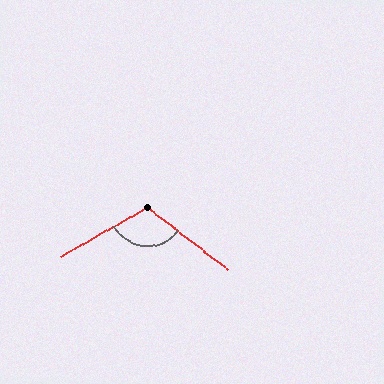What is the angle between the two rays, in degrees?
Approximately 113 degrees.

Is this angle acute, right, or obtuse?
It is obtuse.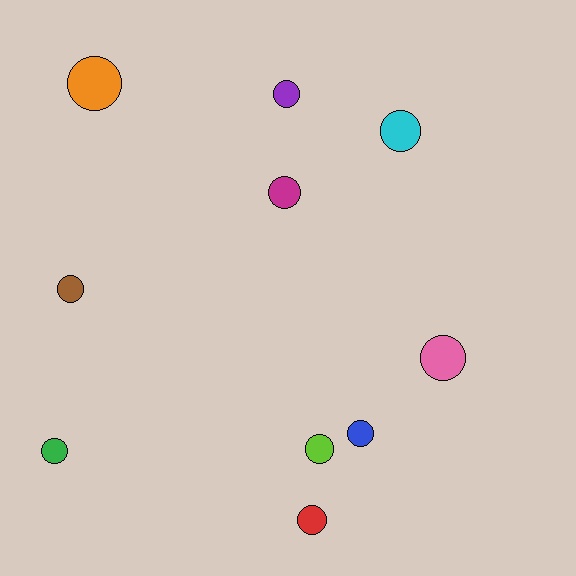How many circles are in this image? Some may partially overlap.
There are 10 circles.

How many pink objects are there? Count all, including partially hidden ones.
There is 1 pink object.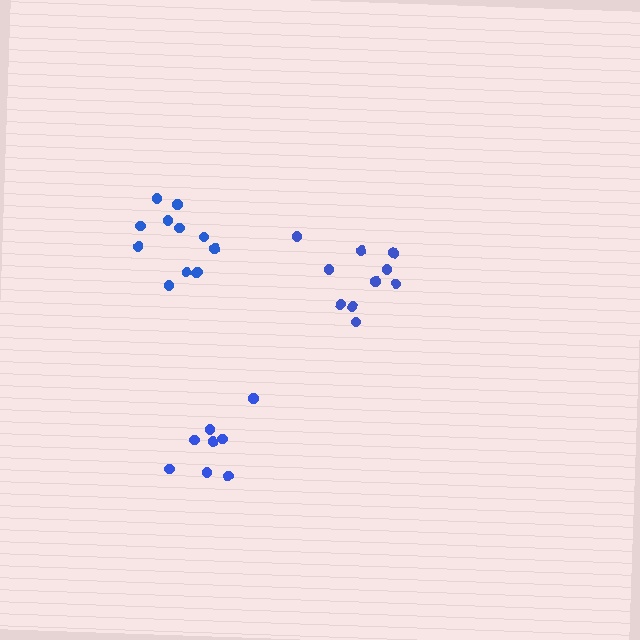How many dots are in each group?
Group 1: 8 dots, Group 2: 11 dots, Group 3: 10 dots (29 total).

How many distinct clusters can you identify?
There are 3 distinct clusters.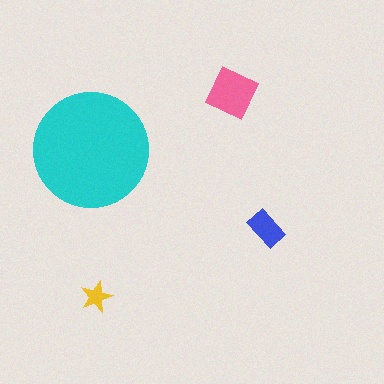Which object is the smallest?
The yellow star.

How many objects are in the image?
There are 4 objects in the image.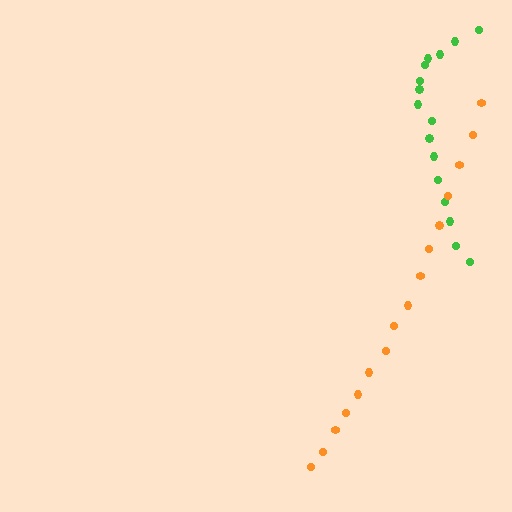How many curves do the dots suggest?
There are 2 distinct paths.